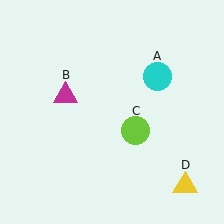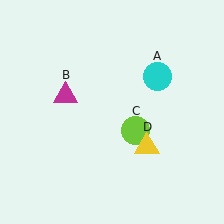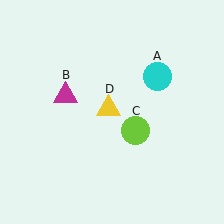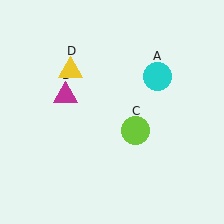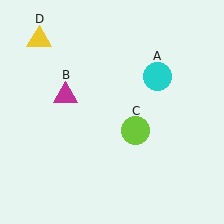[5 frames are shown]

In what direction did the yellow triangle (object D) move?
The yellow triangle (object D) moved up and to the left.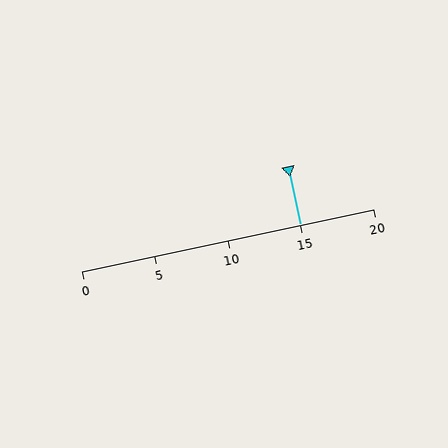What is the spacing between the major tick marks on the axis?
The major ticks are spaced 5 apart.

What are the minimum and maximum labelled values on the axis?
The axis runs from 0 to 20.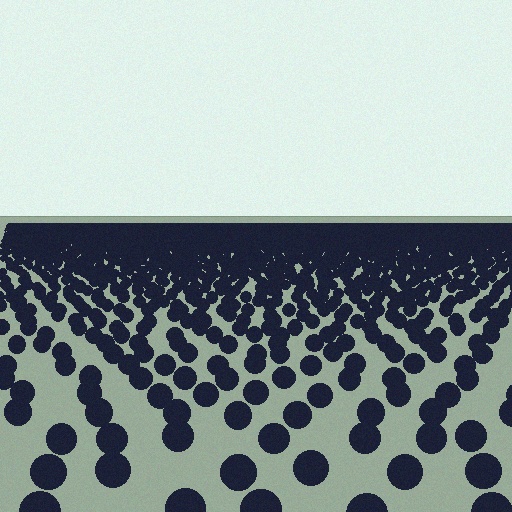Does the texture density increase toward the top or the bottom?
Density increases toward the top.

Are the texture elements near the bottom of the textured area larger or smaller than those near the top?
Larger. Near the bottom, elements are closer to the viewer and appear at a bigger on-screen size.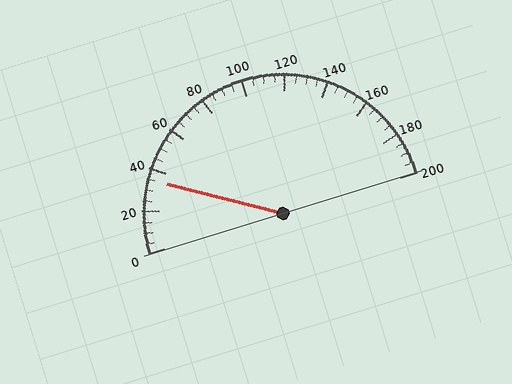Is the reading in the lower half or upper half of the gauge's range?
The reading is in the lower half of the range (0 to 200).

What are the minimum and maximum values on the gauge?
The gauge ranges from 0 to 200.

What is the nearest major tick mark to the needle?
The nearest major tick mark is 40.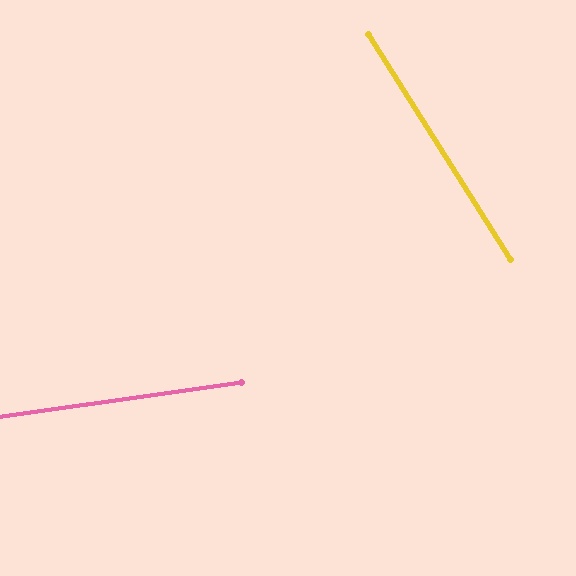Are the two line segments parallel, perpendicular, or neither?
Neither parallel nor perpendicular — they differ by about 66°.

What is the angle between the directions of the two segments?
Approximately 66 degrees.